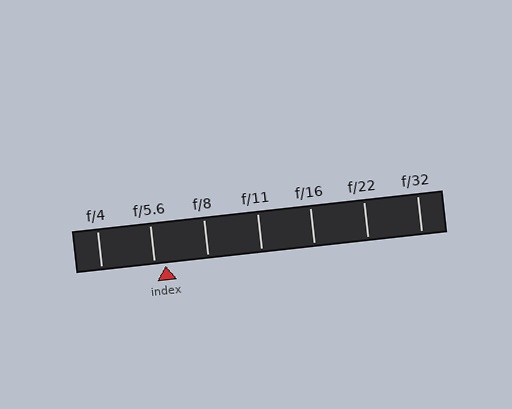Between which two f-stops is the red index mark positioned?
The index mark is between f/5.6 and f/8.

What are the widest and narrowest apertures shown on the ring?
The widest aperture shown is f/4 and the narrowest is f/32.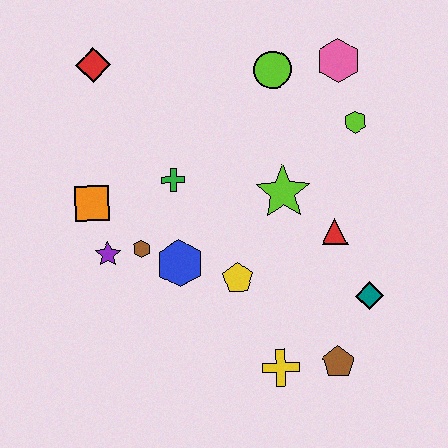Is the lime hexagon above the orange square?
Yes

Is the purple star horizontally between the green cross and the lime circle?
No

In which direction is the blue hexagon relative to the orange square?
The blue hexagon is to the right of the orange square.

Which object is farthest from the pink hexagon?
The yellow cross is farthest from the pink hexagon.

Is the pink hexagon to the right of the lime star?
Yes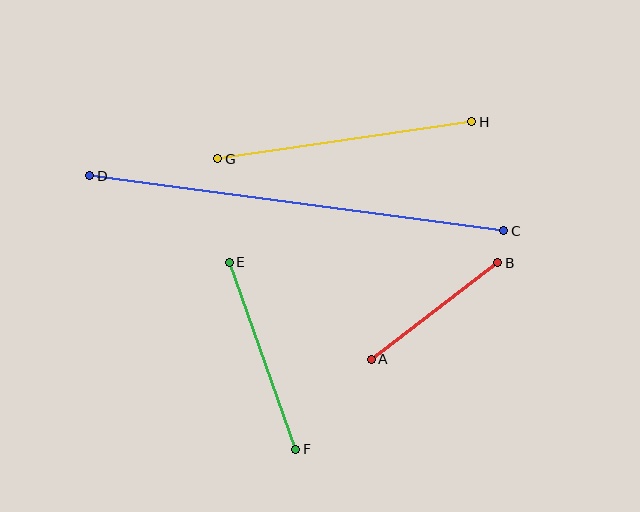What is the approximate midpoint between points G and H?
The midpoint is at approximately (345, 140) pixels.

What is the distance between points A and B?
The distance is approximately 159 pixels.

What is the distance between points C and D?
The distance is approximately 417 pixels.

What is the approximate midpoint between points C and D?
The midpoint is at approximately (297, 203) pixels.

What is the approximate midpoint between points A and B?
The midpoint is at approximately (435, 311) pixels.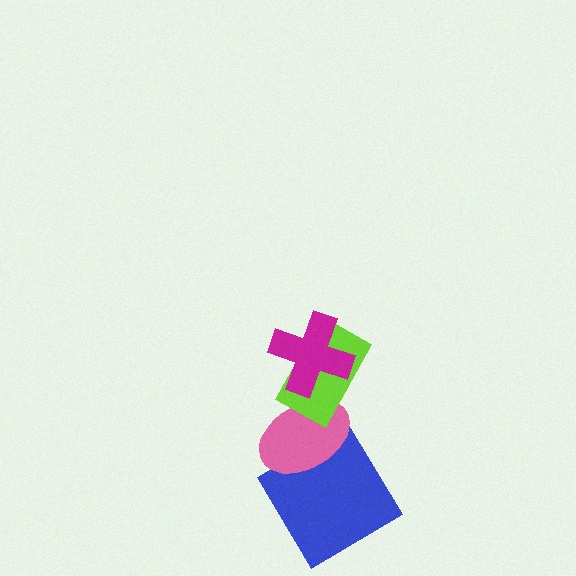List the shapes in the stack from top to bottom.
From top to bottom: the magenta cross, the lime rectangle, the pink ellipse, the blue diamond.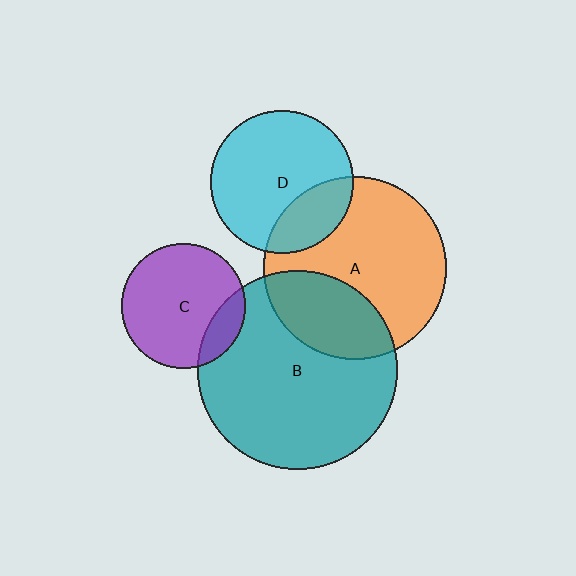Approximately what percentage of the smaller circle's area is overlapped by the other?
Approximately 30%.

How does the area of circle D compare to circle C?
Approximately 1.3 times.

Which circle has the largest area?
Circle B (teal).